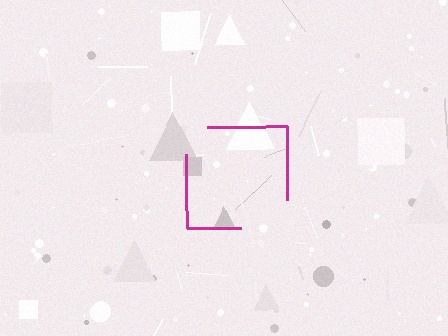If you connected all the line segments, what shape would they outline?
They would outline a square.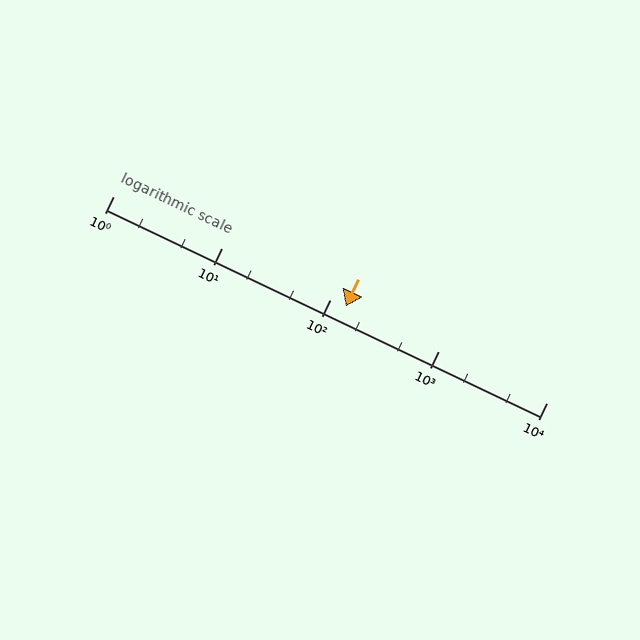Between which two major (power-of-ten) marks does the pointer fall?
The pointer is between 100 and 1000.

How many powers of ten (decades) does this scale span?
The scale spans 4 decades, from 1 to 10000.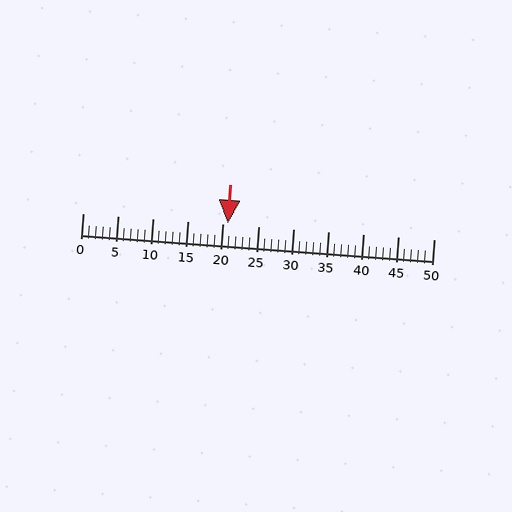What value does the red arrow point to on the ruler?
The red arrow points to approximately 21.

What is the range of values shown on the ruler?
The ruler shows values from 0 to 50.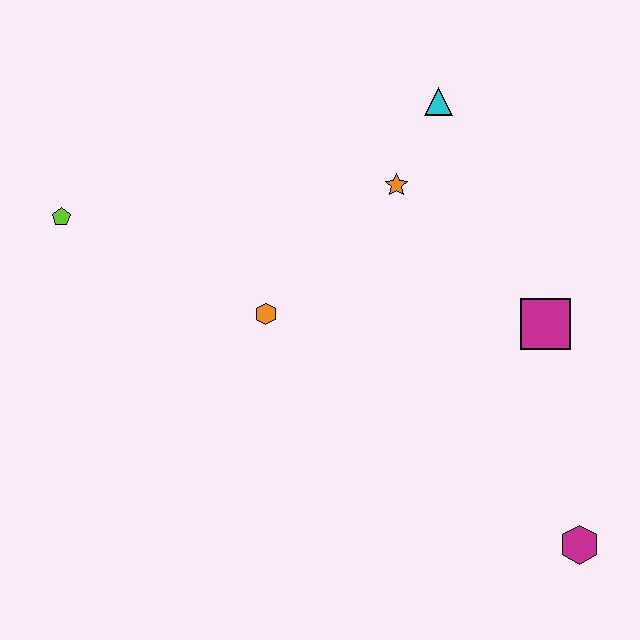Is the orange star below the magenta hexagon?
No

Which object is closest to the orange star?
The cyan triangle is closest to the orange star.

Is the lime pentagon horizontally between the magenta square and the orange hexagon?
No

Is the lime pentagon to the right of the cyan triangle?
No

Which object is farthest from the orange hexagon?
The magenta hexagon is farthest from the orange hexagon.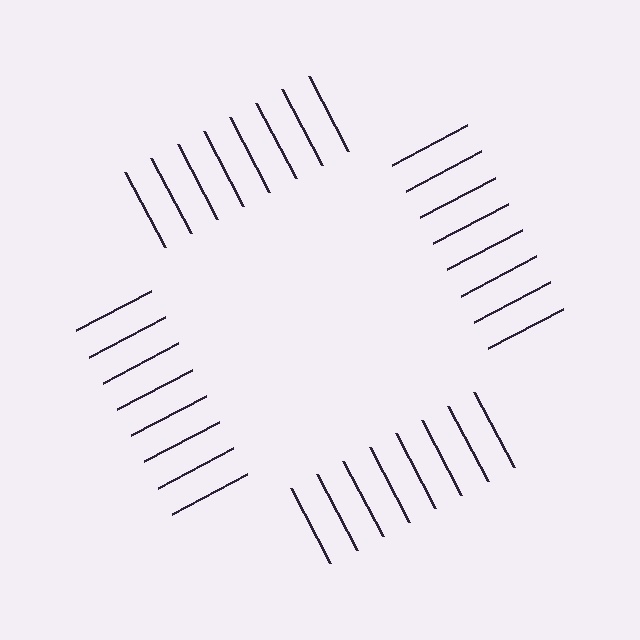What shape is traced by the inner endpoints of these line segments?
An illusory square — the line segments terminate on its edges but no continuous stroke is drawn.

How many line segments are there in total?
32 — 8 along each of the 4 edges.